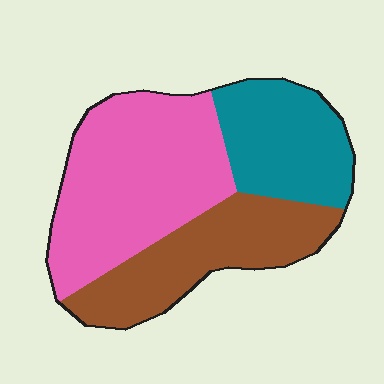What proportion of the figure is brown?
Brown covers around 30% of the figure.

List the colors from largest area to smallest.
From largest to smallest: pink, brown, teal.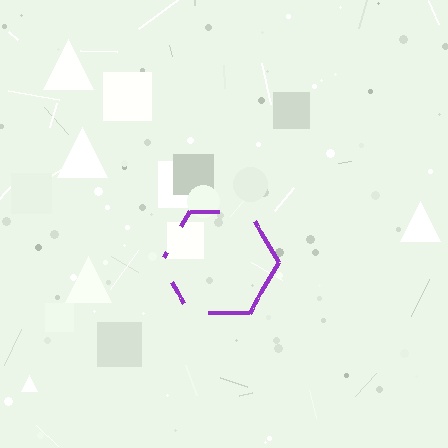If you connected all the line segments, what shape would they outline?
They would outline a hexagon.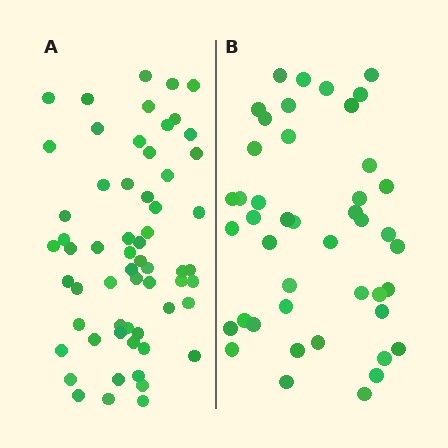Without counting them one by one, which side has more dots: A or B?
Region A (the left region) has more dots.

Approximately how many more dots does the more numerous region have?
Region A has approximately 15 more dots than region B.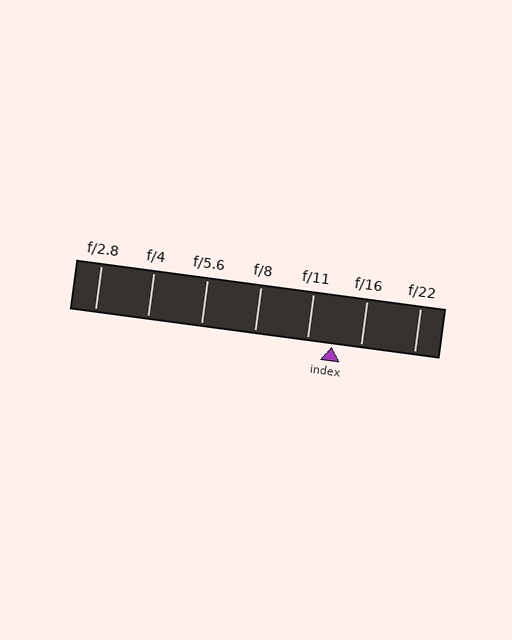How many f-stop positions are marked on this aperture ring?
There are 7 f-stop positions marked.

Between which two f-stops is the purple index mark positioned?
The index mark is between f/11 and f/16.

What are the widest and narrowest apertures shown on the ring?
The widest aperture shown is f/2.8 and the narrowest is f/22.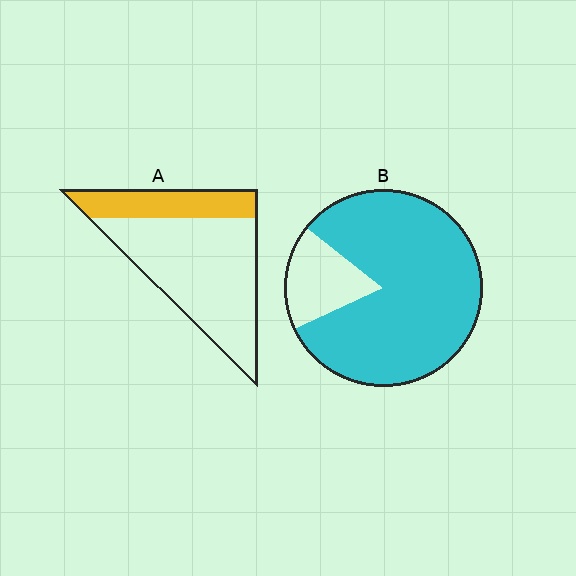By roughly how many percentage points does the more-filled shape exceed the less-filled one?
By roughly 55 percentage points (B over A).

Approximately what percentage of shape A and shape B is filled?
A is approximately 25% and B is approximately 85%.